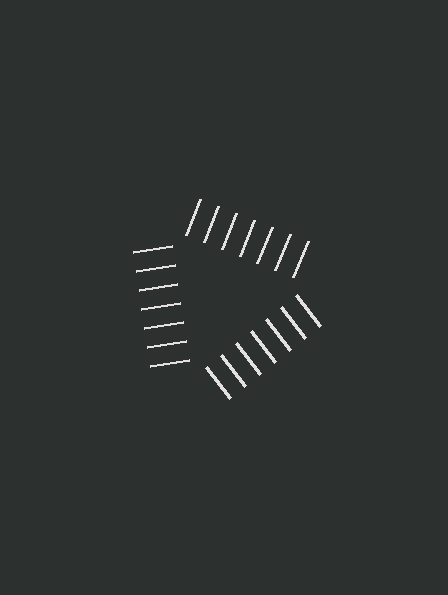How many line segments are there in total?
21 — 7 along each of the 3 edges.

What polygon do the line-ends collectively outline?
An illusory triangle — the line segments terminate on its edges but no continuous stroke is drawn.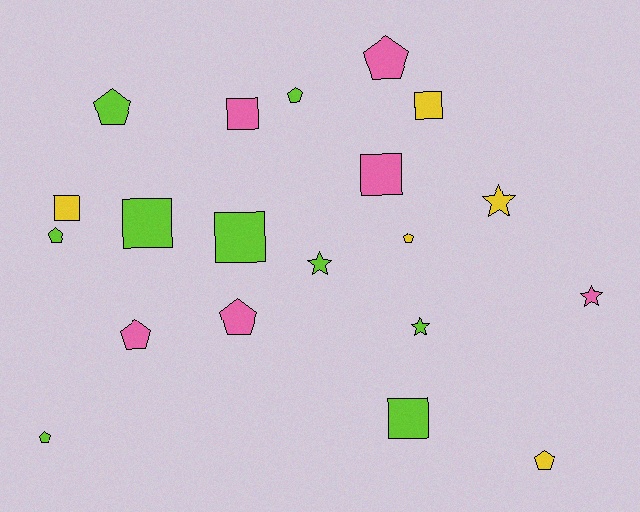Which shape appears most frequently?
Pentagon, with 9 objects.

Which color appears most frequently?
Lime, with 9 objects.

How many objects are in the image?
There are 20 objects.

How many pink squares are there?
There are 2 pink squares.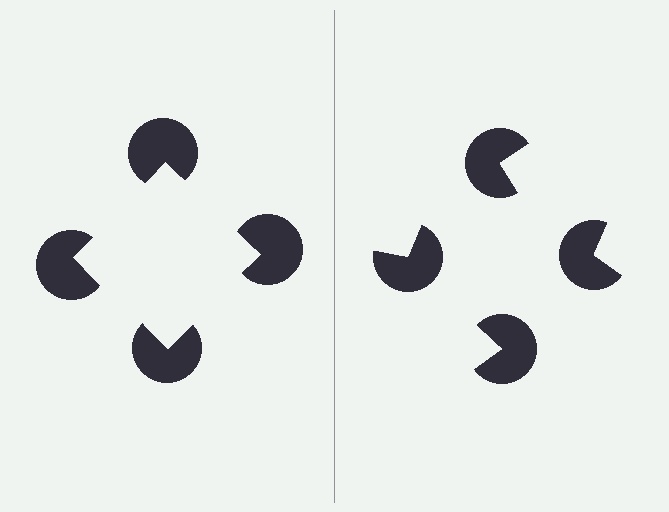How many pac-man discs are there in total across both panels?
8 — 4 on each side.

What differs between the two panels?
The pac-man discs are positioned identically on both sides; only the wedge orientations differ. On the left they align to a square; on the right they are misaligned.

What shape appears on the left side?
An illusory square.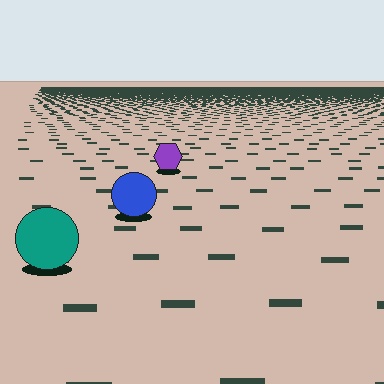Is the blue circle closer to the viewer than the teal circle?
No. The teal circle is closer — you can tell from the texture gradient: the ground texture is coarser near it.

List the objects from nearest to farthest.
From nearest to farthest: the teal circle, the blue circle, the purple hexagon.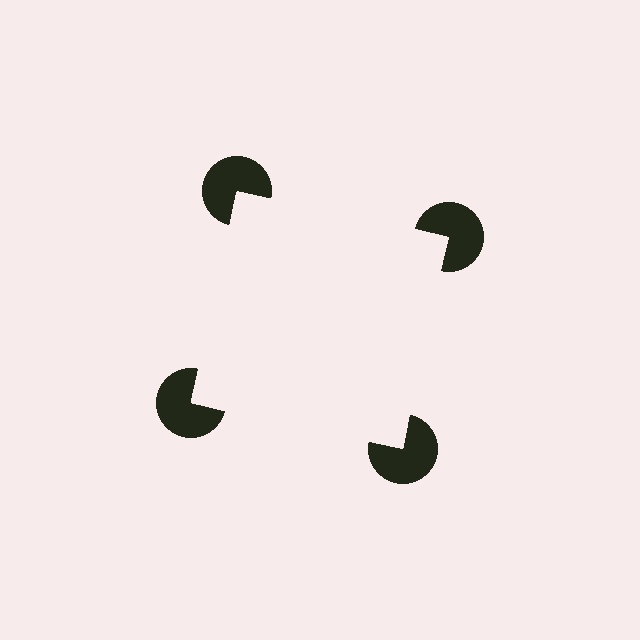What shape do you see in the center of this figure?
An illusory square — its edges are inferred from the aligned wedge cuts in the pac-man discs, not physically drawn.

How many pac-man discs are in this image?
There are 4 — one at each vertex of the illusory square.